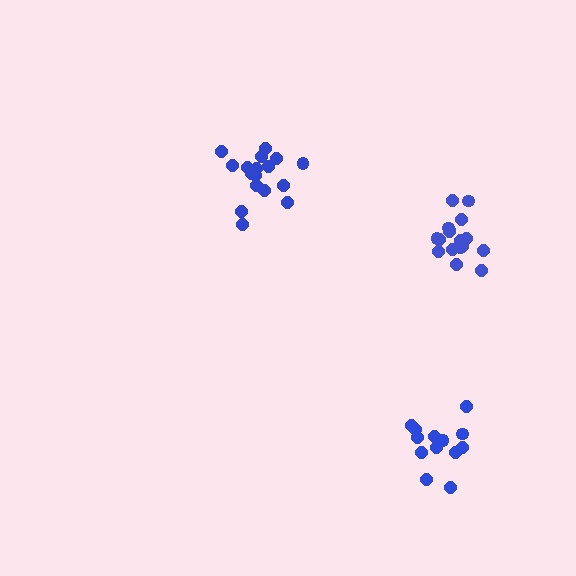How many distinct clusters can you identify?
There are 3 distinct clusters.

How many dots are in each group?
Group 1: 17 dots, Group 2: 17 dots, Group 3: 13 dots (47 total).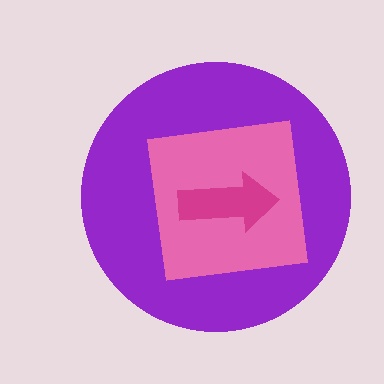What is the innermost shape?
The magenta arrow.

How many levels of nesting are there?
3.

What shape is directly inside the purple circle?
The pink square.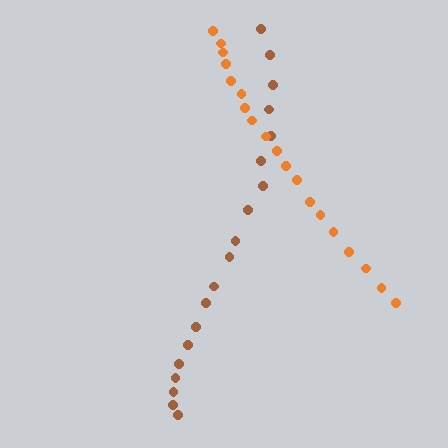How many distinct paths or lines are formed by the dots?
There are 2 distinct paths.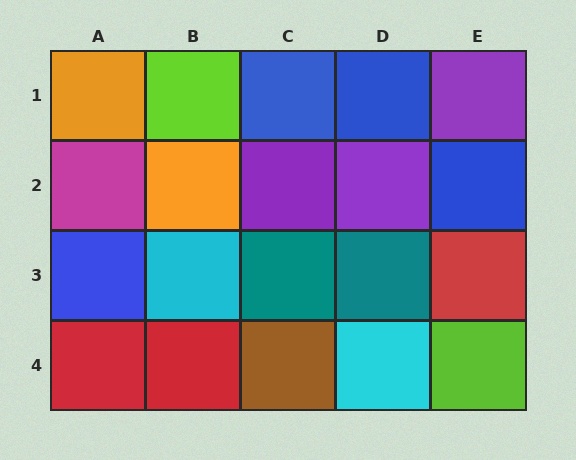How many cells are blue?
4 cells are blue.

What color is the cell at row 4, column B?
Red.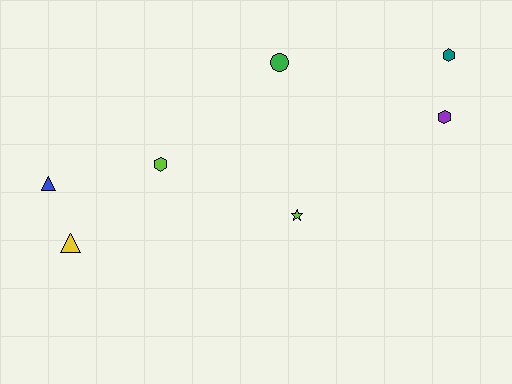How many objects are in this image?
There are 7 objects.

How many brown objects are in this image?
There are no brown objects.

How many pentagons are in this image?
There are no pentagons.